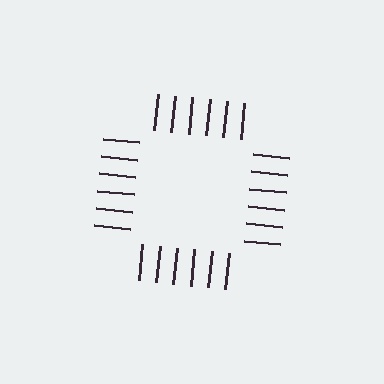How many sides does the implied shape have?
4 sides — the line-ends trace a square.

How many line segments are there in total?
24 — 6 along each of the 4 edges.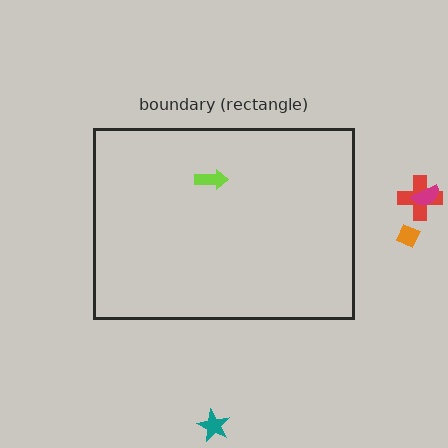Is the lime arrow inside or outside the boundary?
Inside.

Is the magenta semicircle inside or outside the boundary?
Outside.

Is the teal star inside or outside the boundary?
Outside.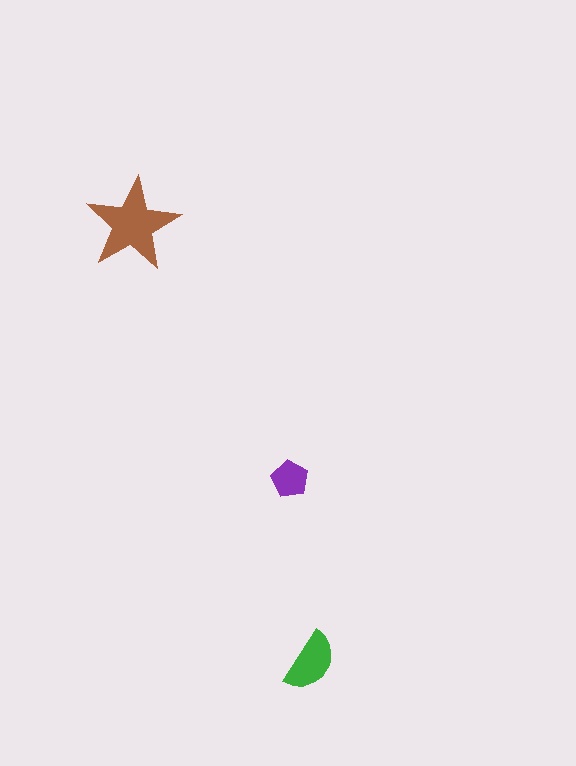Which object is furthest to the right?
The green semicircle is rightmost.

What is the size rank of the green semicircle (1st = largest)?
2nd.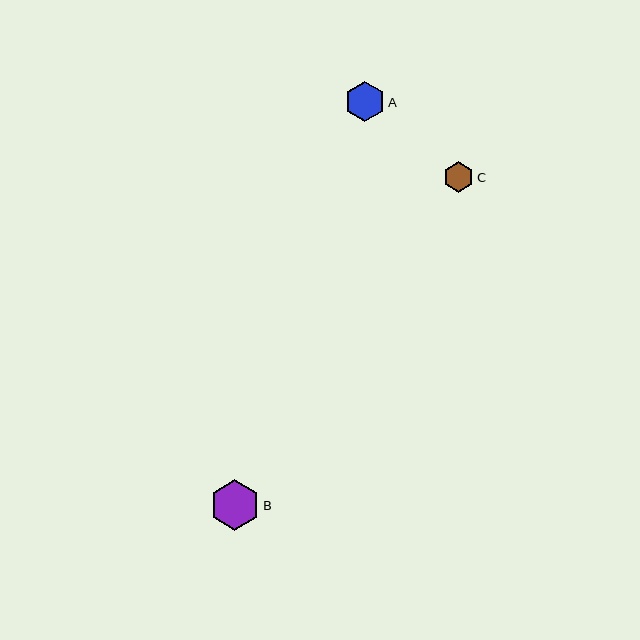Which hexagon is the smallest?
Hexagon C is the smallest with a size of approximately 31 pixels.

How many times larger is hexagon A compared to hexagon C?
Hexagon A is approximately 1.3 times the size of hexagon C.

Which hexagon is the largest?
Hexagon B is the largest with a size of approximately 51 pixels.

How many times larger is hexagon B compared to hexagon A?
Hexagon B is approximately 1.3 times the size of hexagon A.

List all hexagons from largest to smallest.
From largest to smallest: B, A, C.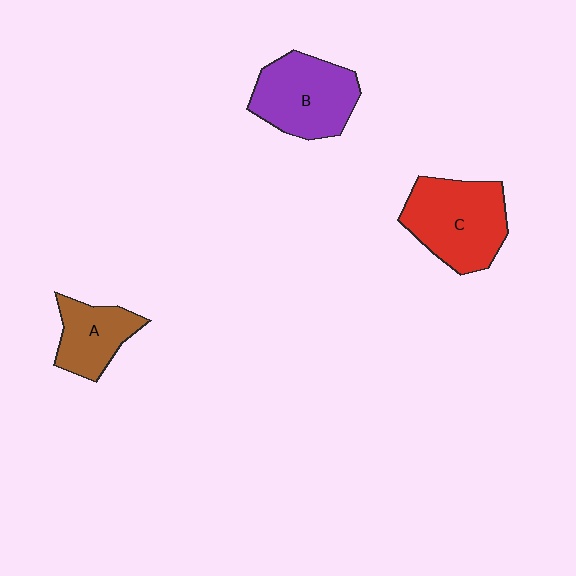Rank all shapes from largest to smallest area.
From largest to smallest: C (red), B (purple), A (brown).